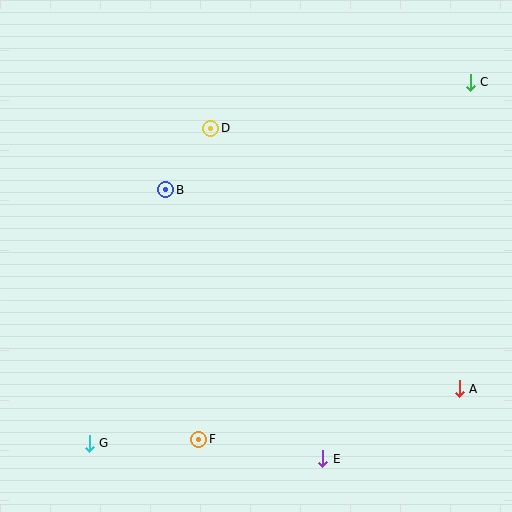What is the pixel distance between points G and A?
The distance between G and A is 374 pixels.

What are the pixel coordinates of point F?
Point F is at (199, 439).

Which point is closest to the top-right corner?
Point C is closest to the top-right corner.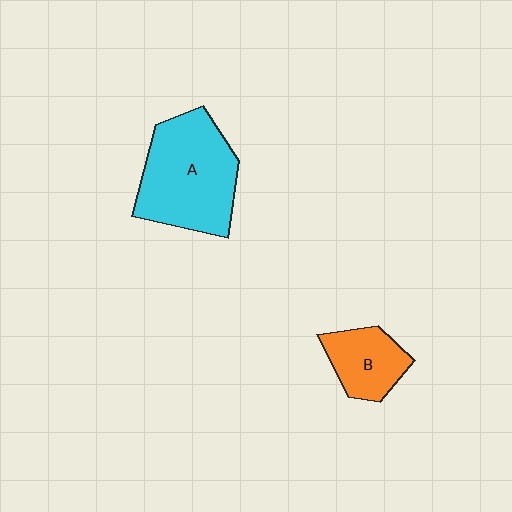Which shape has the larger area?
Shape A (cyan).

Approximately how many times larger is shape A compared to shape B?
Approximately 2.1 times.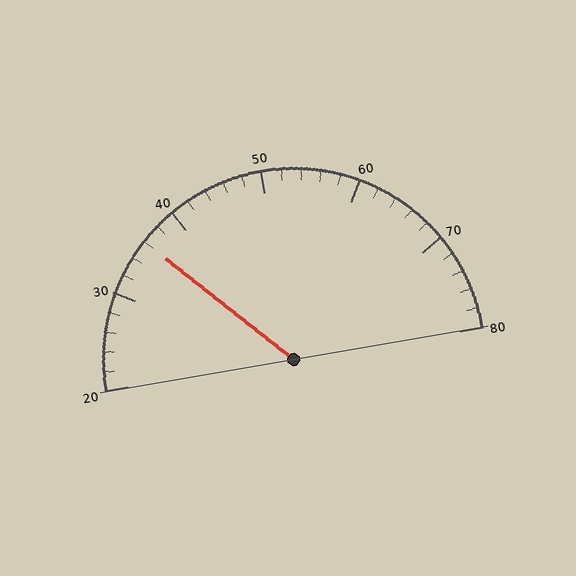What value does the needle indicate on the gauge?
The needle indicates approximately 36.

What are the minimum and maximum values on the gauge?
The gauge ranges from 20 to 80.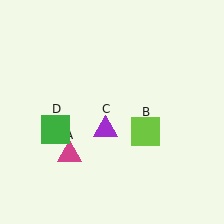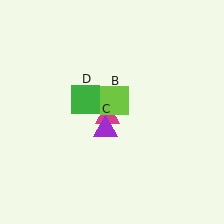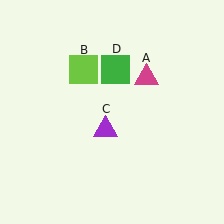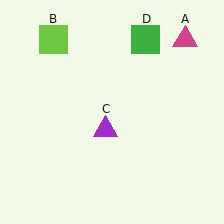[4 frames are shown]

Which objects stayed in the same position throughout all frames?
Purple triangle (object C) remained stationary.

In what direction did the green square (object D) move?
The green square (object D) moved up and to the right.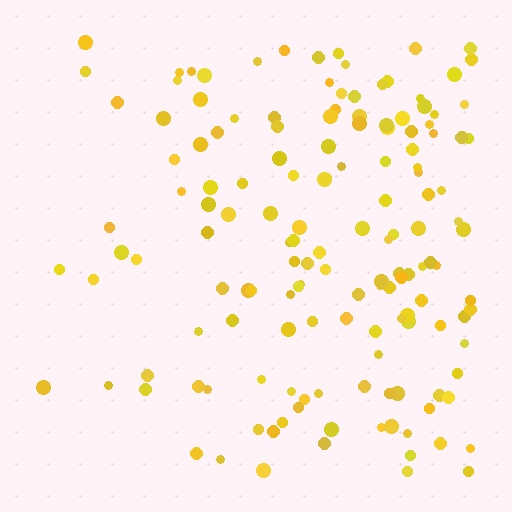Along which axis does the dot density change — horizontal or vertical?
Horizontal.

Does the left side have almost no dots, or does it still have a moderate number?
Still a moderate number, just noticeably fewer than the right.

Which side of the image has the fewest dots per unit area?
The left.